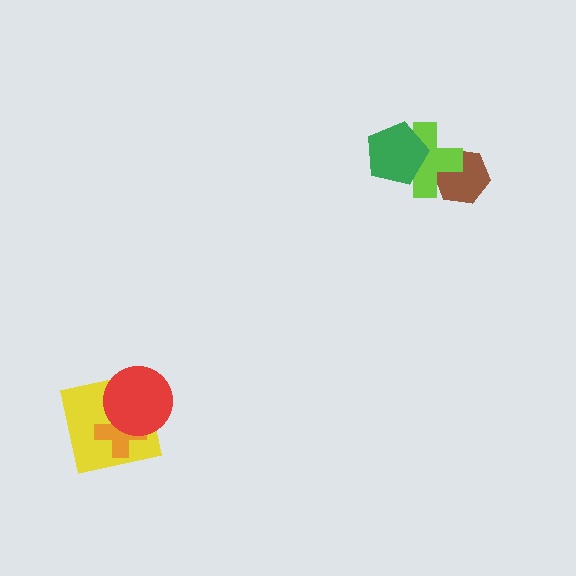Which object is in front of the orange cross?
The red circle is in front of the orange cross.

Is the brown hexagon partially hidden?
Yes, it is partially covered by another shape.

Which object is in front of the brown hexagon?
The lime cross is in front of the brown hexagon.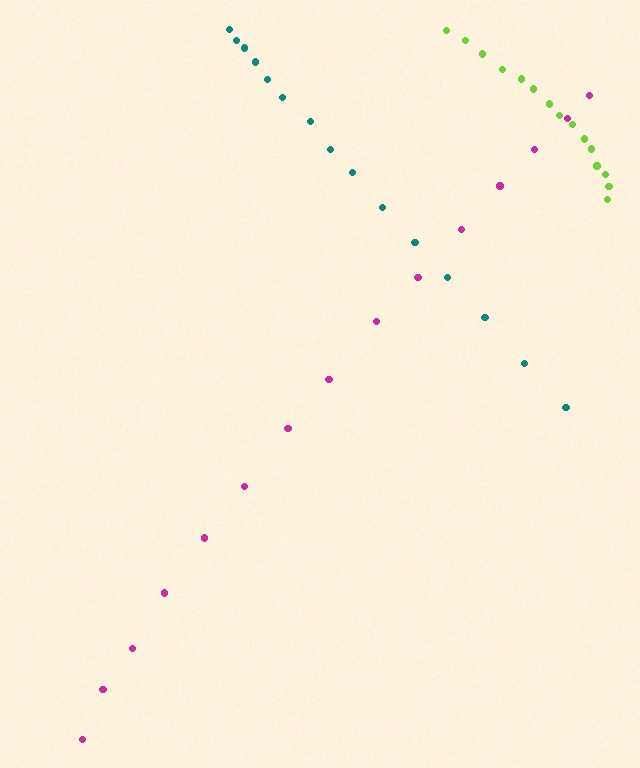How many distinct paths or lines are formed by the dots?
There are 3 distinct paths.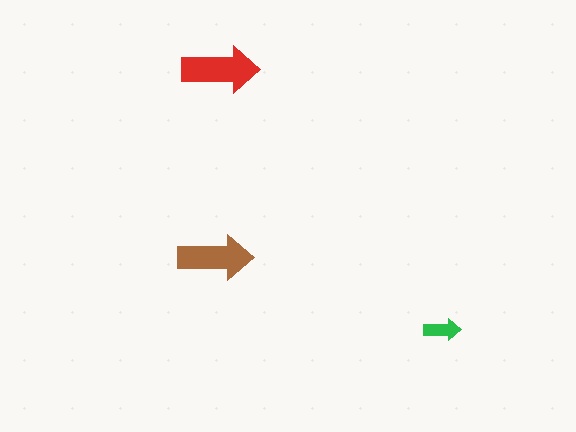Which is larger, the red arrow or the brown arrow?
The red one.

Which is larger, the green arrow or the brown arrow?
The brown one.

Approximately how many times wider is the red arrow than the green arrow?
About 2 times wider.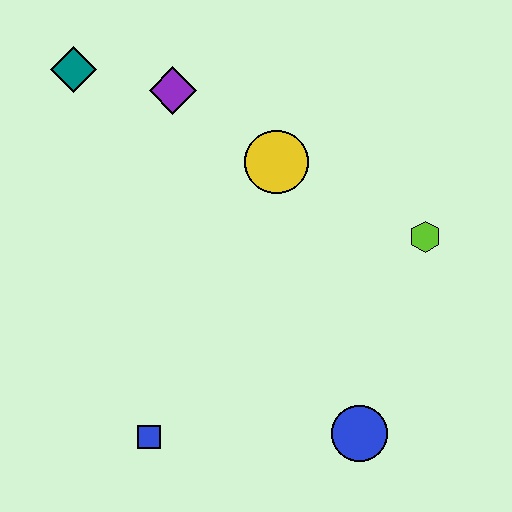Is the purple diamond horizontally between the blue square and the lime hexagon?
Yes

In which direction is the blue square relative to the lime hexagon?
The blue square is to the left of the lime hexagon.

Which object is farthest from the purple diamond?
The blue circle is farthest from the purple diamond.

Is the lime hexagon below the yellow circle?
Yes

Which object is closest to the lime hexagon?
The yellow circle is closest to the lime hexagon.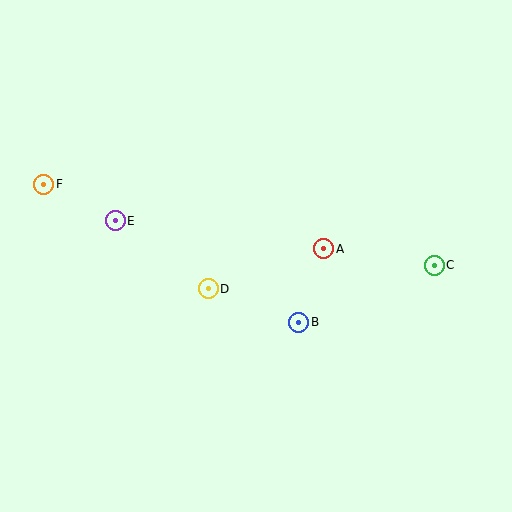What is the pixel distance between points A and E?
The distance between A and E is 211 pixels.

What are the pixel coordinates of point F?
Point F is at (44, 184).